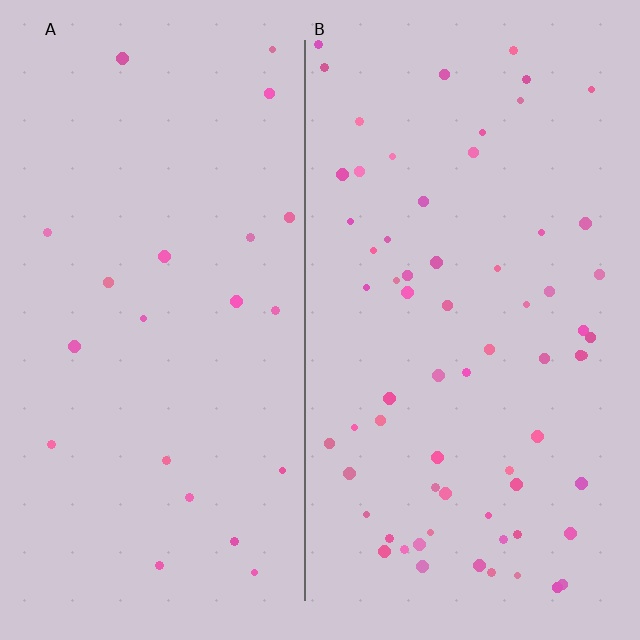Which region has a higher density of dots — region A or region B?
B (the right).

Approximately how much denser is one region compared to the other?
Approximately 3.0× — region B over region A.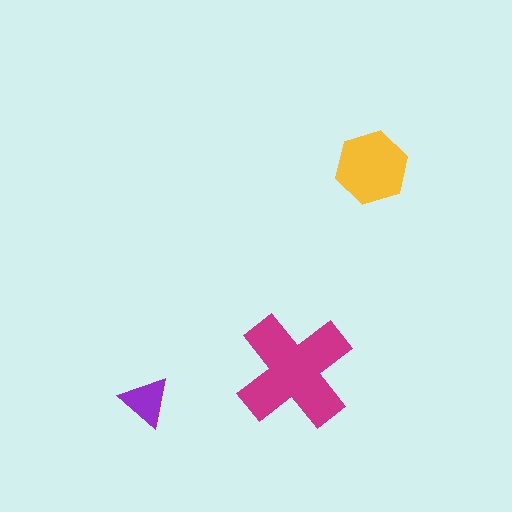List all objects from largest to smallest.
The magenta cross, the yellow hexagon, the purple triangle.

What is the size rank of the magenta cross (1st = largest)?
1st.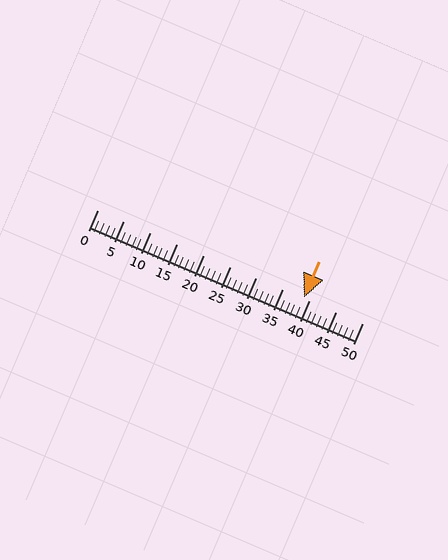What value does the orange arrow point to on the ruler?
The orange arrow points to approximately 39.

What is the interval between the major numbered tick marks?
The major tick marks are spaced 5 units apart.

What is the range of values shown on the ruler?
The ruler shows values from 0 to 50.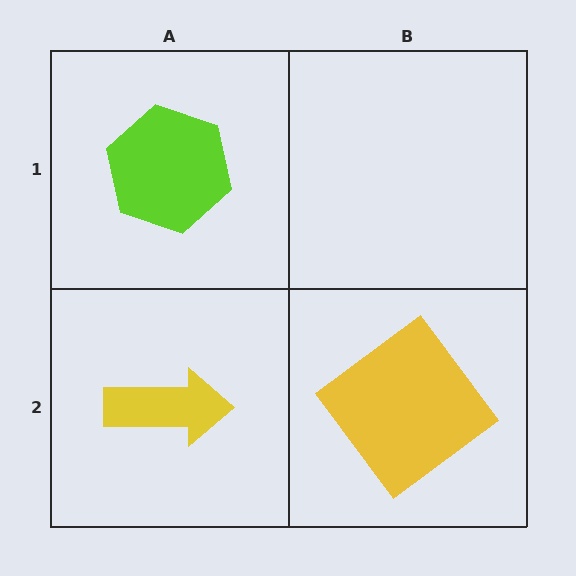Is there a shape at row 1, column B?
No, that cell is empty.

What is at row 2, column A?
A yellow arrow.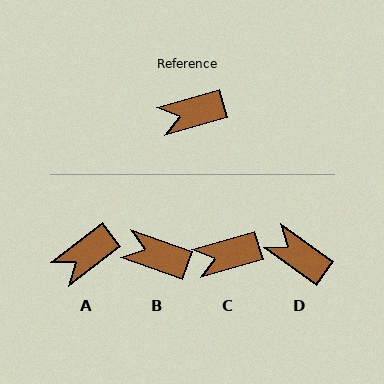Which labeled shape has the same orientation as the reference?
C.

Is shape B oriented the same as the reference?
No, it is off by about 36 degrees.